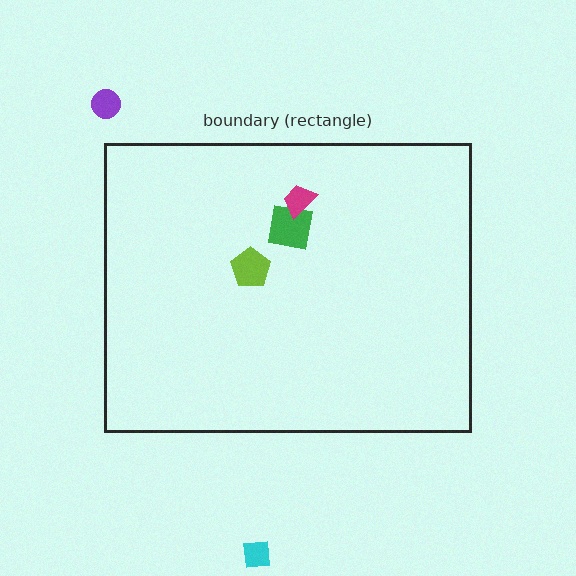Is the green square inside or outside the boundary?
Inside.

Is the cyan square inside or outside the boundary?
Outside.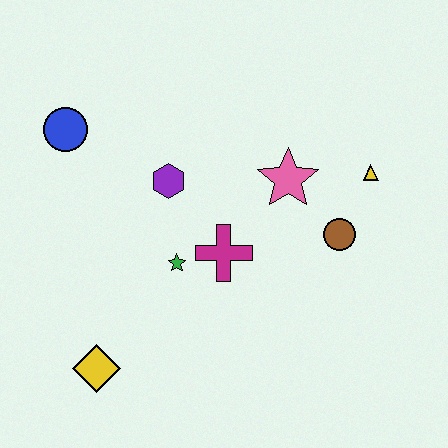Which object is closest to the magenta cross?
The green star is closest to the magenta cross.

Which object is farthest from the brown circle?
The blue circle is farthest from the brown circle.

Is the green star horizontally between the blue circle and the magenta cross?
Yes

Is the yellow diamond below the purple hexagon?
Yes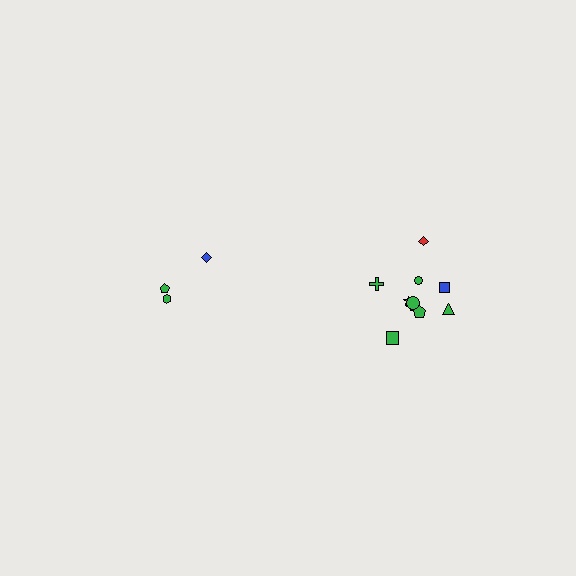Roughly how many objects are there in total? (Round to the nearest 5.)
Roughly 15 objects in total.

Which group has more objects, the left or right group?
The right group.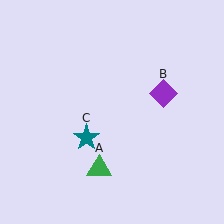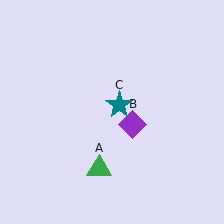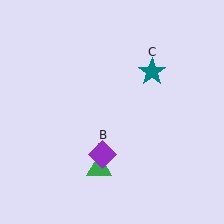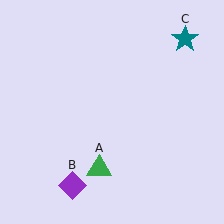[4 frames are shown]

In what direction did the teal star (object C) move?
The teal star (object C) moved up and to the right.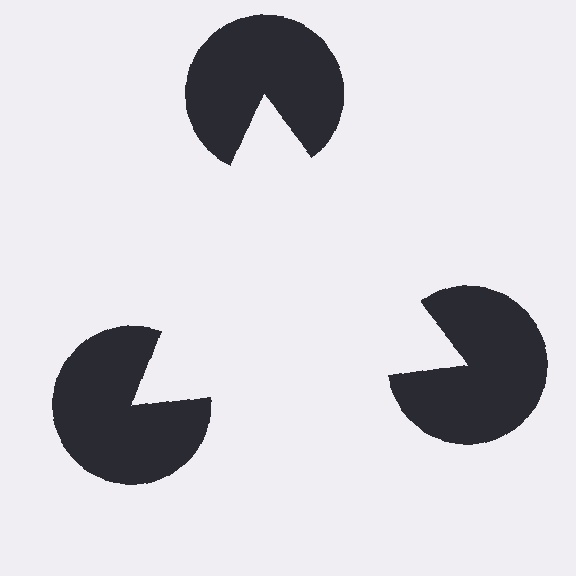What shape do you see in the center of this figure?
An illusory triangle — its edges are inferred from the aligned wedge cuts in the pac-man discs, not physically drawn.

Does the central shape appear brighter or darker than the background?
It typically appears slightly brighter than the background, even though no actual brightness change is drawn.